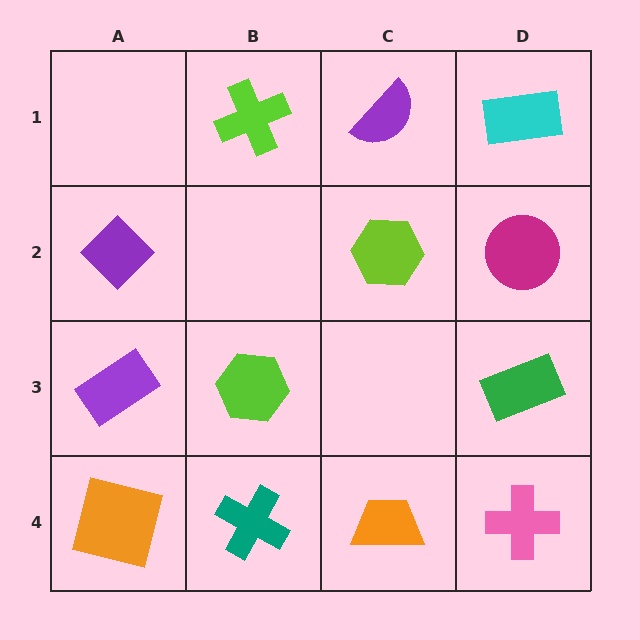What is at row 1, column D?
A cyan rectangle.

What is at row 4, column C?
An orange trapezoid.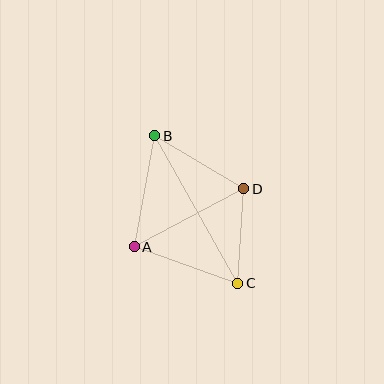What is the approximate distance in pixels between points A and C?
The distance between A and C is approximately 110 pixels.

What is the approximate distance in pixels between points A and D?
The distance between A and D is approximately 124 pixels.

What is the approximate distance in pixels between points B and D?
The distance between B and D is approximately 104 pixels.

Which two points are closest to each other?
Points C and D are closest to each other.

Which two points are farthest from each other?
Points B and C are farthest from each other.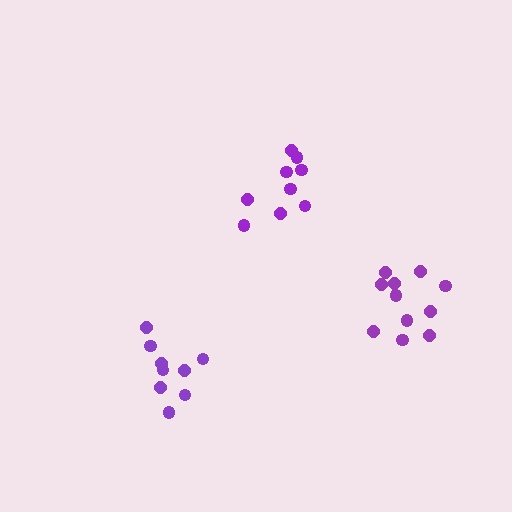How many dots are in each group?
Group 1: 9 dots, Group 2: 11 dots, Group 3: 9 dots (29 total).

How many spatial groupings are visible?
There are 3 spatial groupings.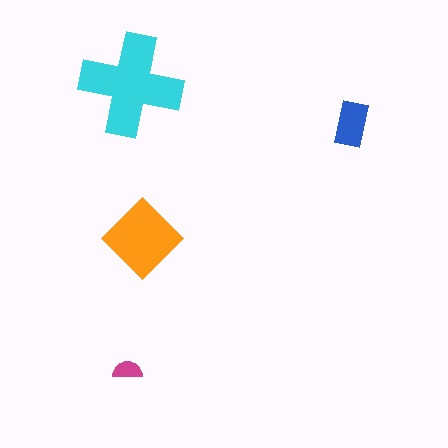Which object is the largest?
The cyan cross.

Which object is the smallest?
The magenta semicircle.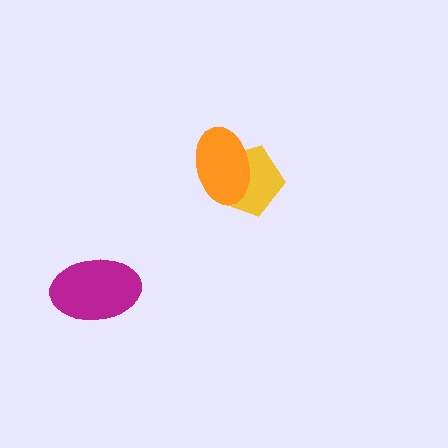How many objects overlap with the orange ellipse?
1 object overlaps with the orange ellipse.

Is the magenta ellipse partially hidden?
No, no other shape covers it.